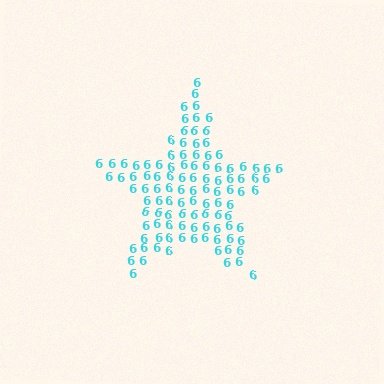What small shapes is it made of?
It is made of small digit 6's.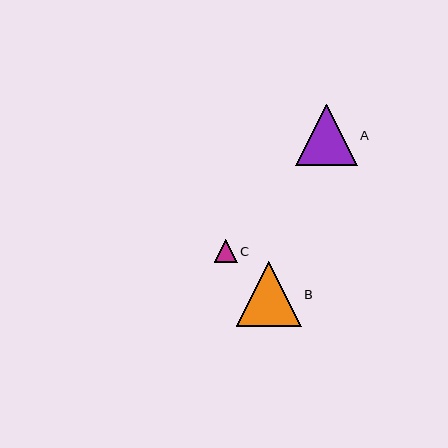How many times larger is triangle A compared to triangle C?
Triangle A is approximately 2.6 times the size of triangle C.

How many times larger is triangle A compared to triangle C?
Triangle A is approximately 2.6 times the size of triangle C.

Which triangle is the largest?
Triangle B is the largest with a size of approximately 65 pixels.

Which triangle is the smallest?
Triangle C is the smallest with a size of approximately 23 pixels.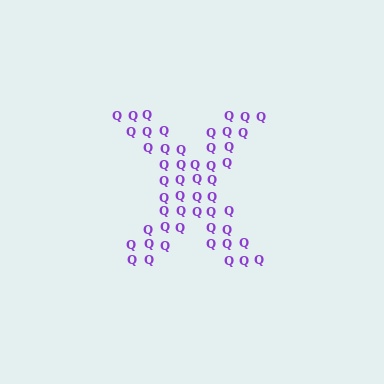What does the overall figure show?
The overall figure shows the letter X.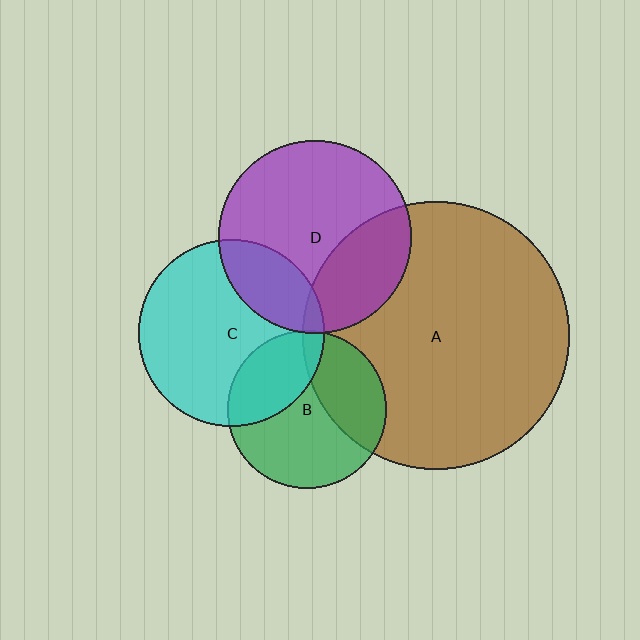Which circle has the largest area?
Circle A (brown).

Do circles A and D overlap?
Yes.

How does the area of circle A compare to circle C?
Approximately 2.1 times.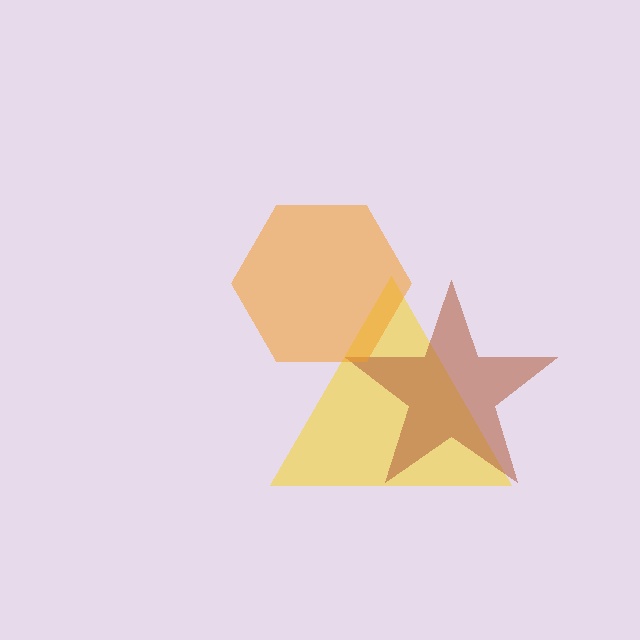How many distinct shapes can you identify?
There are 3 distinct shapes: a yellow triangle, a brown star, an orange hexagon.